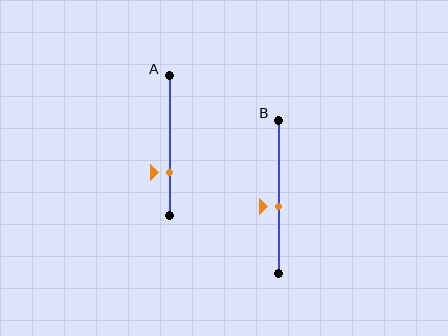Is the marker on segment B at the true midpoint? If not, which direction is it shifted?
No, the marker on segment B is shifted downward by about 6% of the segment length.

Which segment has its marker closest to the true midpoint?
Segment B has its marker closest to the true midpoint.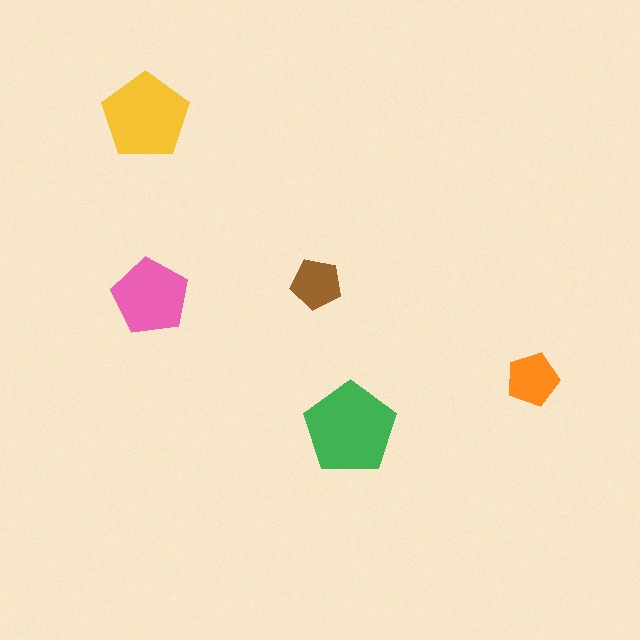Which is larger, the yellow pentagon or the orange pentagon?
The yellow one.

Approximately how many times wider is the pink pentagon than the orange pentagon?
About 1.5 times wider.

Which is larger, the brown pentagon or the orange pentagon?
The orange one.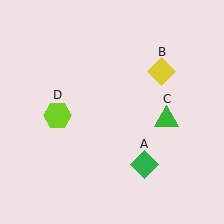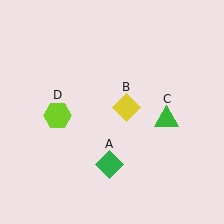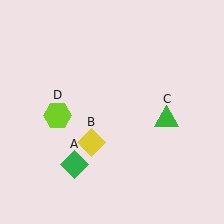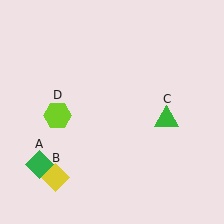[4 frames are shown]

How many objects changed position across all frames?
2 objects changed position: green diamond (object A), yellow diamond (object B).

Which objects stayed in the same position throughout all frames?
Green triangle (object C) and lime hexagon (object D) remained stationary.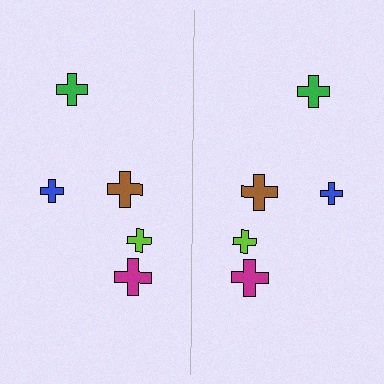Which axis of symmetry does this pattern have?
The pattern has a vertical axis of symmetry running through the center of the image.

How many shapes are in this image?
There are 10 shapes in this image.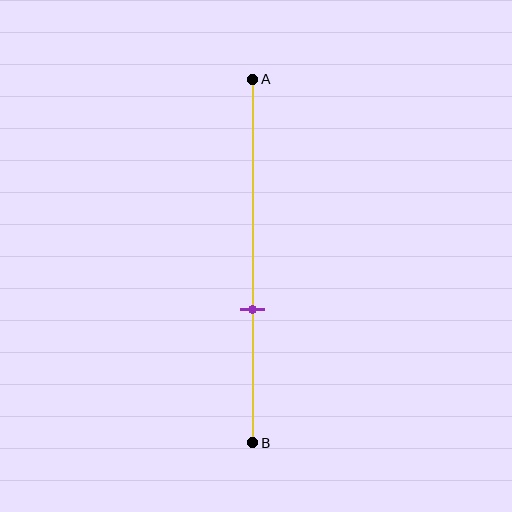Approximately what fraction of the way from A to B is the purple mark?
The purple mark is approximately 65% of the way from A to B.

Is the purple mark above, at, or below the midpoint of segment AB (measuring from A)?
The purple mark is below the midpoint of segment AB.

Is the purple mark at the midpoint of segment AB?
No, the mark is at about 65% from A, not at the 50% midpoint.